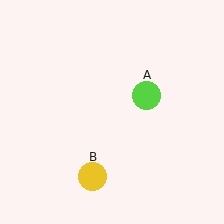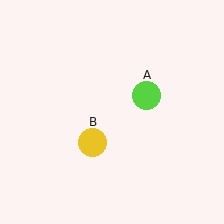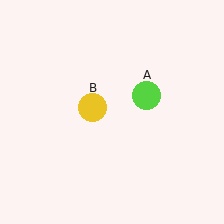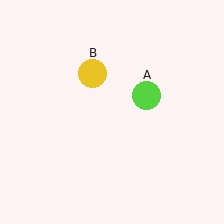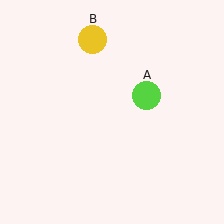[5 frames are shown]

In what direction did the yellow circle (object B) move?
The yellow circle (object B) moved up.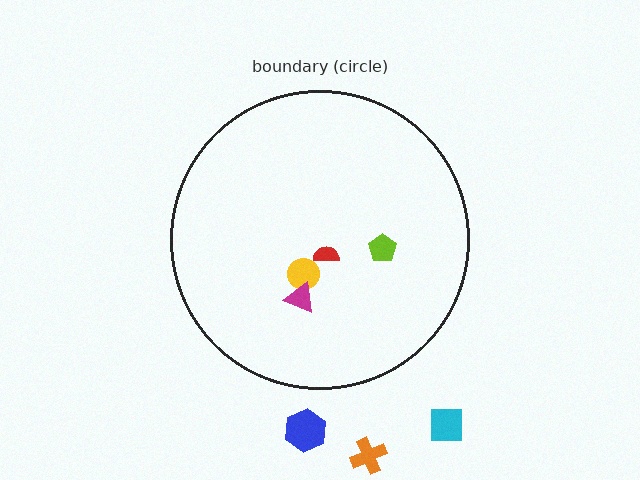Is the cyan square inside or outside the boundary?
Outside.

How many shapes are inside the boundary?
4 inside, 3 outside.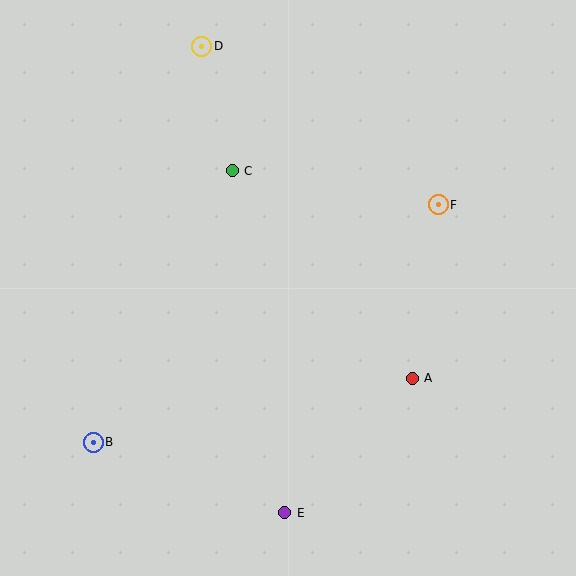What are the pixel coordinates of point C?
Point C is at (232, 171).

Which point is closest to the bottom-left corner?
Point B is closest to the bottom-left corner.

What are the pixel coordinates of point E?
Point E is at (285, 513).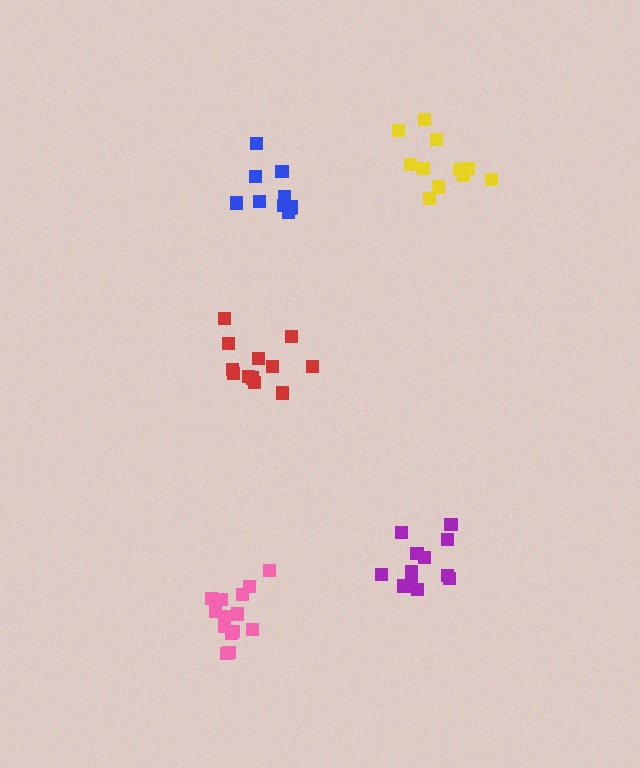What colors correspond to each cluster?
The clusters are colored: purple, red, yellow, blue, pink.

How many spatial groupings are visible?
There are 5 spatial groupings.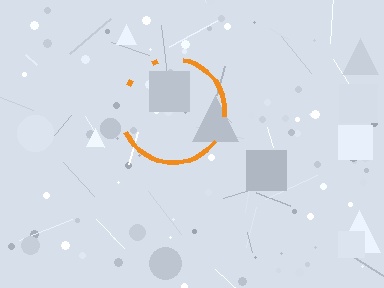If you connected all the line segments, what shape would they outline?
They would outline a circle.